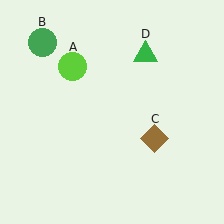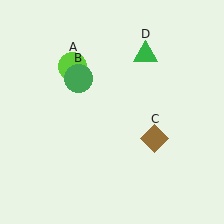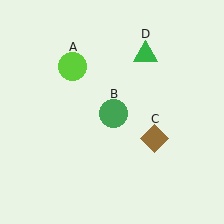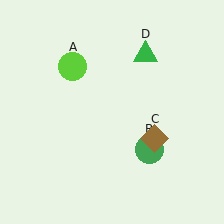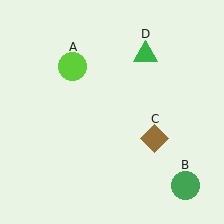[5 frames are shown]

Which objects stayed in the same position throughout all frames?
Lime circle (object A) and brown diamond (object C) and green triangle (object D) remained stationary.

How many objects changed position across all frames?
1 object changed position: green circle (object B).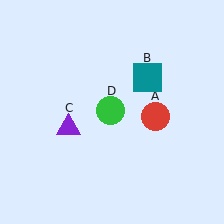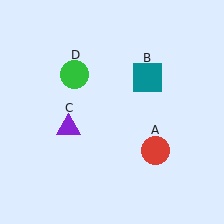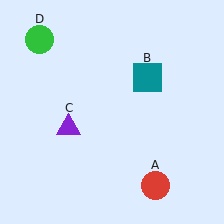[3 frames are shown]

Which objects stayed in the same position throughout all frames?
Teal square (object B) and purple triangle (object C) remained stationary.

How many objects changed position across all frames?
2 objects changed position: red circle (object A), green circle (object D).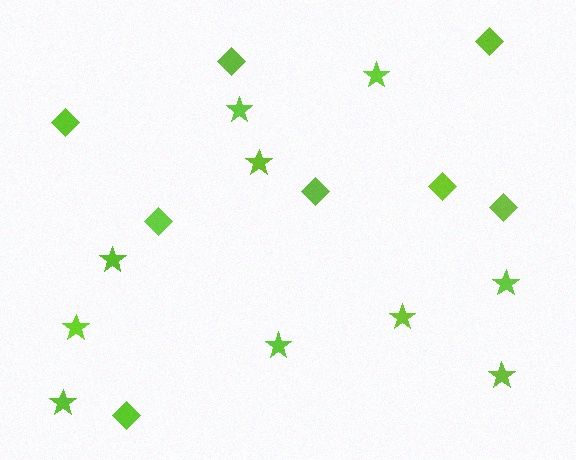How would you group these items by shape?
There are 2 groups: one group of diamonds (8) and one group of stars (10).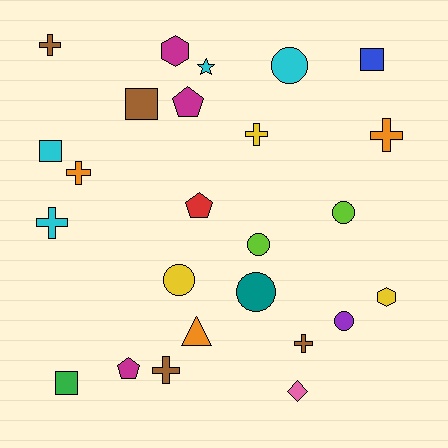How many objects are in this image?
There are 25 objects.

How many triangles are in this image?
There is 1 triangle.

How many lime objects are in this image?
There are 2 lime objects.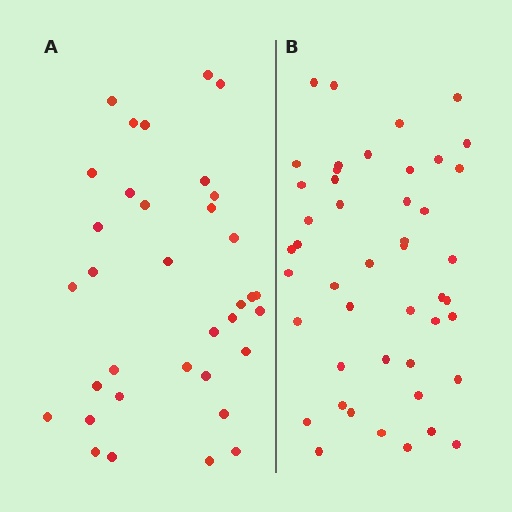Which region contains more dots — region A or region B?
Region B (the right region) has more dots.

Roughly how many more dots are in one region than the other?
Region B has roughly 12 or so more dots than region A.